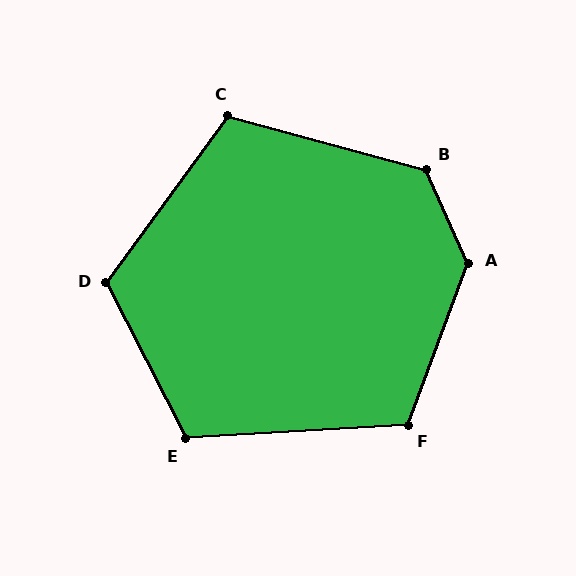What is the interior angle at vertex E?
Approximately 114 degrees (obtuse).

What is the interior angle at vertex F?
Approximately 114 degrees (obtuse).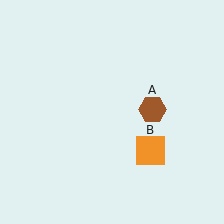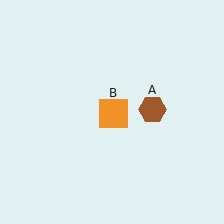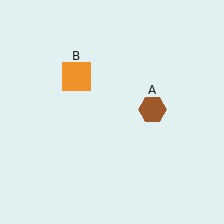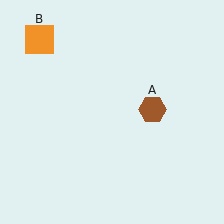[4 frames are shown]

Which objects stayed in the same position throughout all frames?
Brown hexagon (object A) remained stationary.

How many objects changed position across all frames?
1 object changed position: orange square (object B).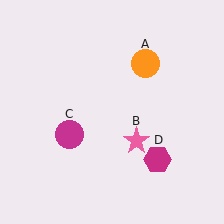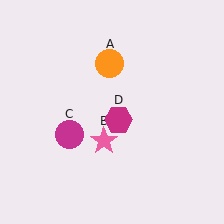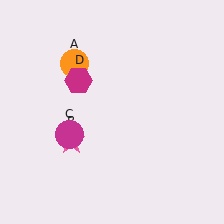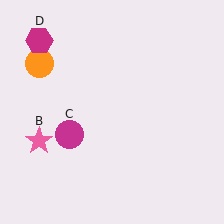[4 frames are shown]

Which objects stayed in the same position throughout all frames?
Magenta circle (object C) remained stationary.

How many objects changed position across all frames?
3 objects changed position: orange circle (object A), pink star (object B), magenta hexagon (object D).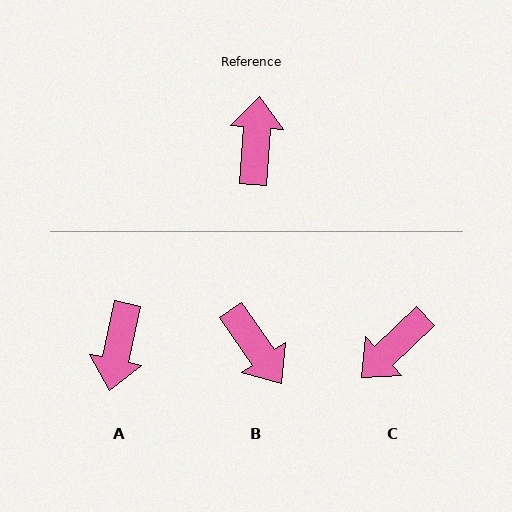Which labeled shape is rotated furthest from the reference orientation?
A, about 172 degrees away.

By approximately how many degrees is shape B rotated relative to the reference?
Approximately 141 degrees clockwise.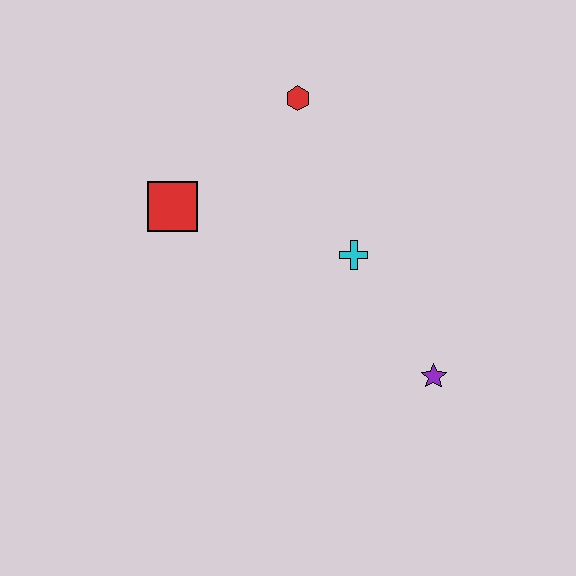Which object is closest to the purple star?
The cyan cross is closest to the purple star.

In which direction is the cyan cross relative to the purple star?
The cyan cross is above the purple star.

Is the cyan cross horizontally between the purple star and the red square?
Yes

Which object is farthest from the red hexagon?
The purple star is farthest from the red hexagon.